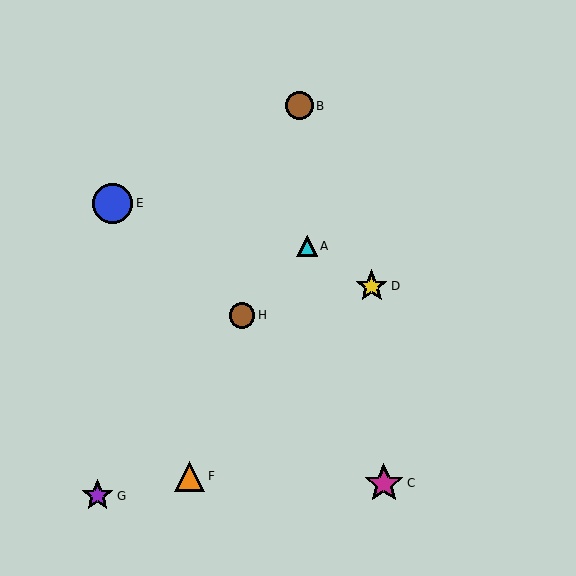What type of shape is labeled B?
Shape B is a brown circle.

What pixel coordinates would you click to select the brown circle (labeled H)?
Click at (242, 315) to select the brown circle H.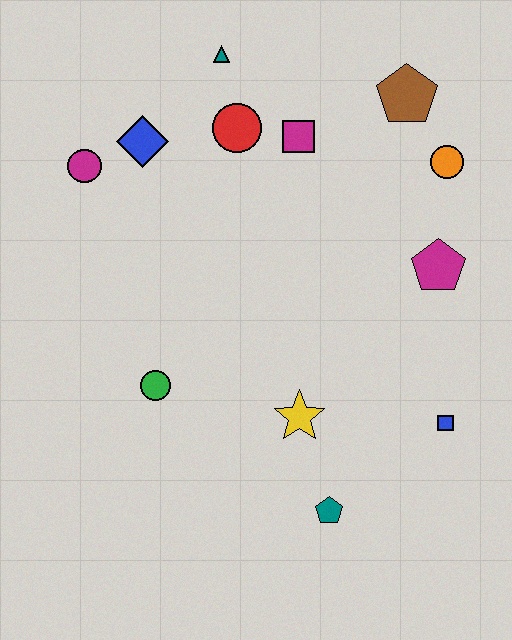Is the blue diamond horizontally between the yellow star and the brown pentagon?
No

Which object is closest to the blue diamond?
The magenta circle is closest to the blue diamond.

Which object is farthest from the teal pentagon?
The teal triangle is farthest from the teal pentagon.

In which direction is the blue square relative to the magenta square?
The blue square is below the magenta square.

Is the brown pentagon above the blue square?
Yes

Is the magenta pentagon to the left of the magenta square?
No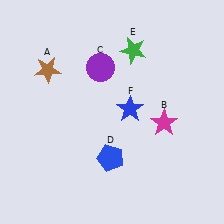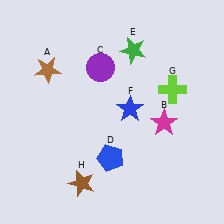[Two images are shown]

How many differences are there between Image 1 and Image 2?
There are 2 differences between the two images.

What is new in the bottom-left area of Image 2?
A brown star (H) was added in the bottom-left area of Image 2.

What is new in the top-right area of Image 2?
A lime cross (G) was added in the top-right area of Image 2.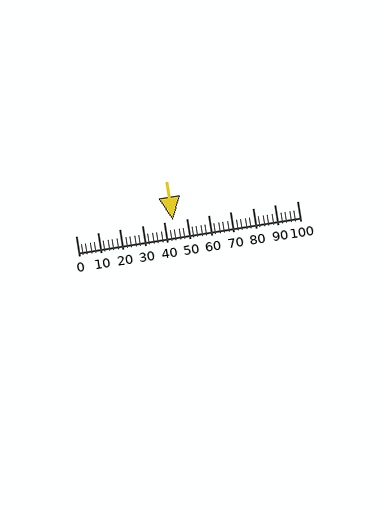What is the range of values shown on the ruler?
The ruler shows values from 0 to 100.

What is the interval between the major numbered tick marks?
The major tick marks are spaced 10 units apart.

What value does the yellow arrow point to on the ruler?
The yellow arrow points to approximately 44.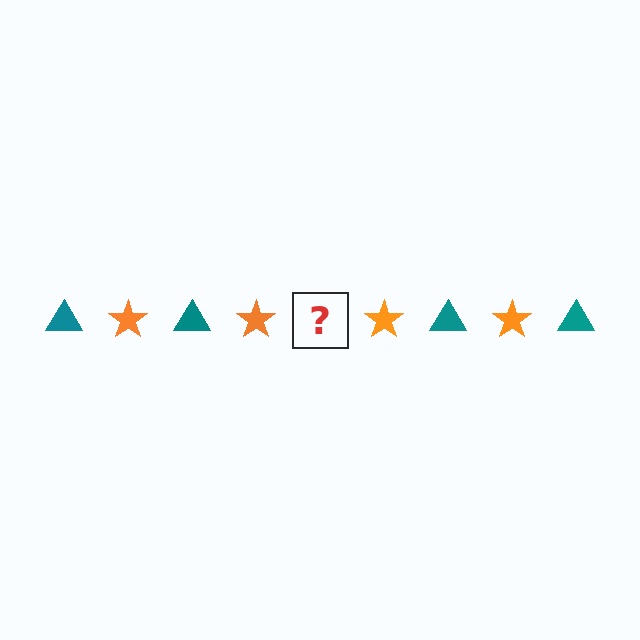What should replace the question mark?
The question mark should be replaced with a teal triangle.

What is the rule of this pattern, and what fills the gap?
The rule is that the pattern alternates between teal triangle and orange star. The gap should be filled with a teal triangle.